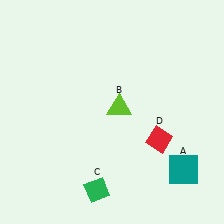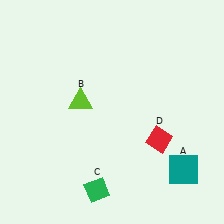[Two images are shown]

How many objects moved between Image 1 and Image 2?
1 object moved between the two images.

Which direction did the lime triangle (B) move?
The lime triangle (B) moved left.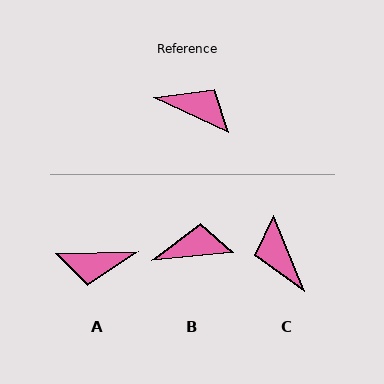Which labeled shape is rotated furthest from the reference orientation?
A, about 153 degrees away.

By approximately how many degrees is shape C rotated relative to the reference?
Approximately 137 degrees counter-clockwise.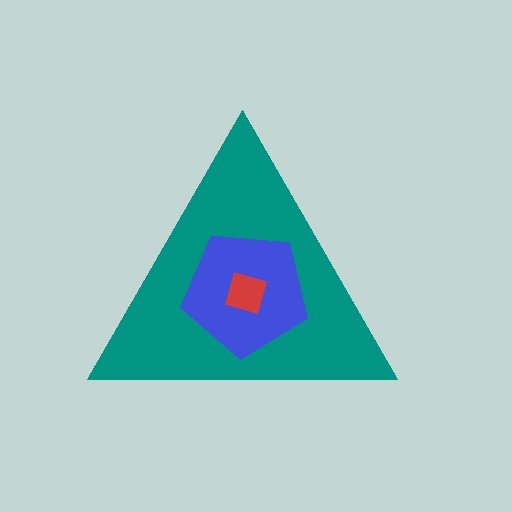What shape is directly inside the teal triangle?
The blue pentagon.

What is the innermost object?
The red square.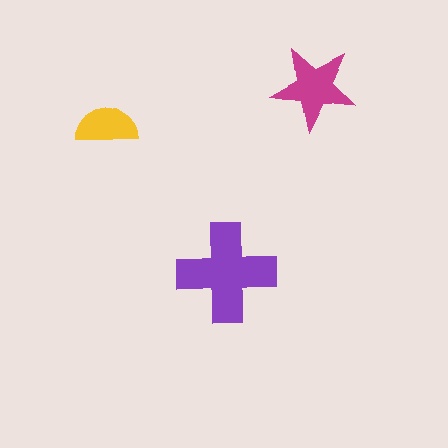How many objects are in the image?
There are 3 objects in the image.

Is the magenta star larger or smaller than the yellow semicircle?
Larger.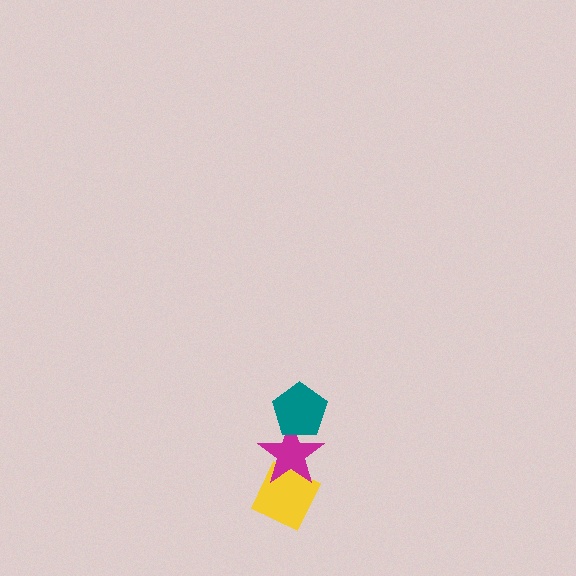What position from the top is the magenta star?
The magenta star is 2nd from the top.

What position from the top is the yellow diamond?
The yellow diamond is 3rd from the top.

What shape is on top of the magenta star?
The teal pentagon is on top of the magenta star.